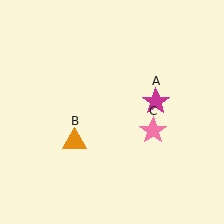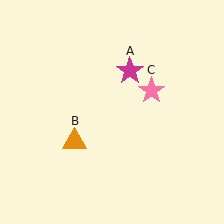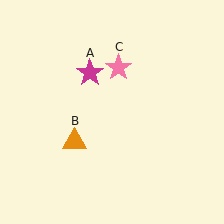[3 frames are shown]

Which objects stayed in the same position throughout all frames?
Orange triangle (object B) remained stationary.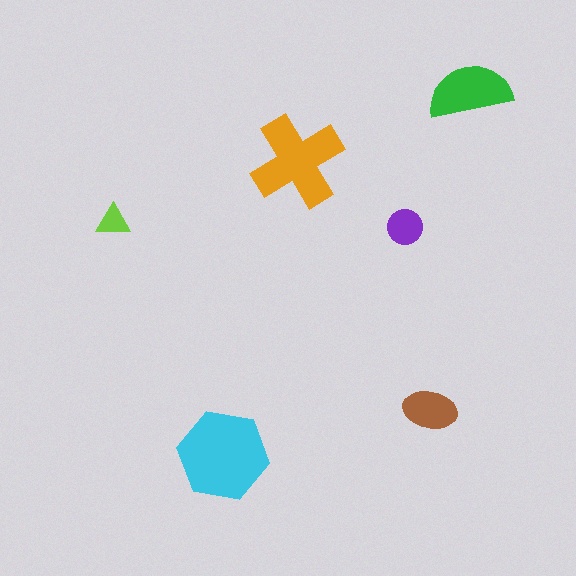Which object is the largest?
The cyan hexagon.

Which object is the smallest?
The lime triangle.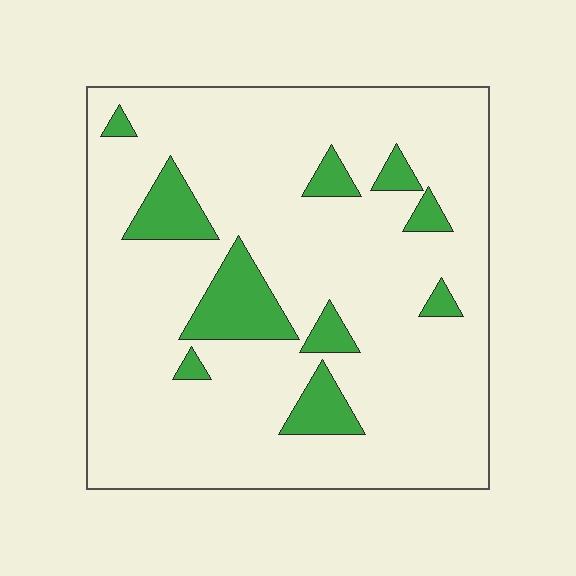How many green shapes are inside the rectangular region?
10.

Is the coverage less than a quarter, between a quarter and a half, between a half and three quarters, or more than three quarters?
Less than a quarter.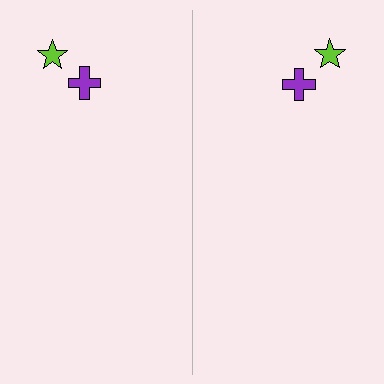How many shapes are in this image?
There are 4 shapes in this image.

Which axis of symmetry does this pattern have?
The pattern has a vertical axis of symmetry running through the center of the image.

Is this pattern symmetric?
Yes, this pattern has bilateral (reflection) symmetry.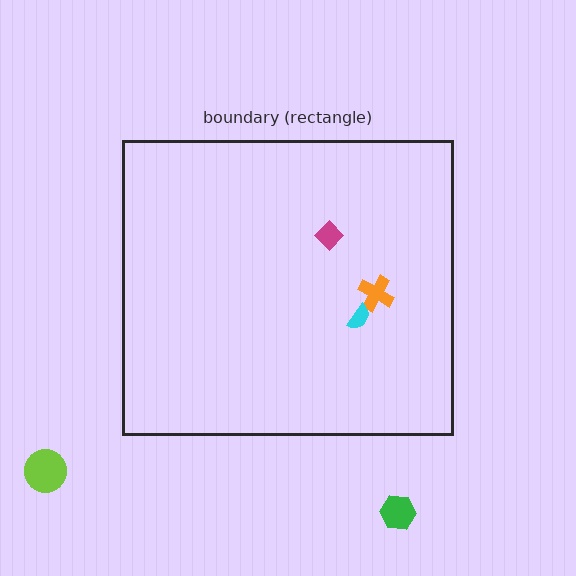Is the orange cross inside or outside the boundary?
Inside.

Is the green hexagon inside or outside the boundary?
Outside.